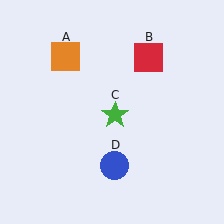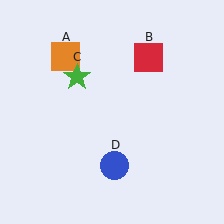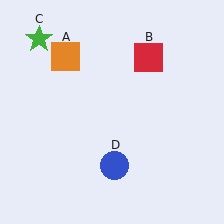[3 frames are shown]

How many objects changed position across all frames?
1 object changed position: green star (object C).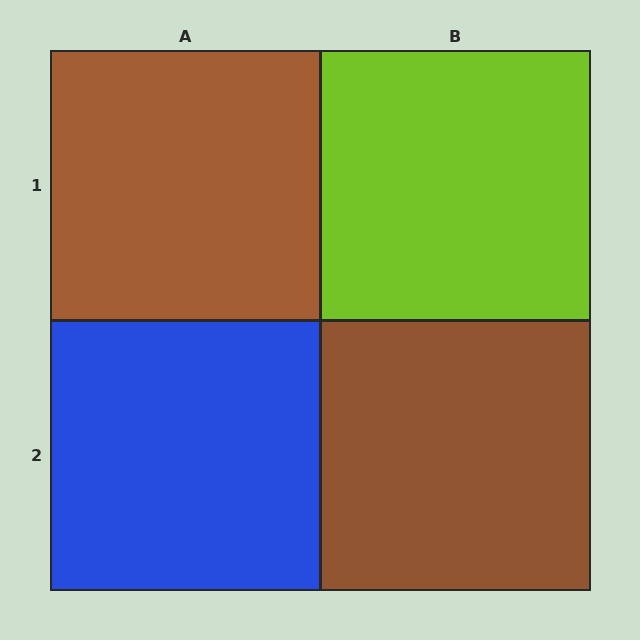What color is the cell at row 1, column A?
Brown.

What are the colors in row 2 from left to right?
Blue, brown.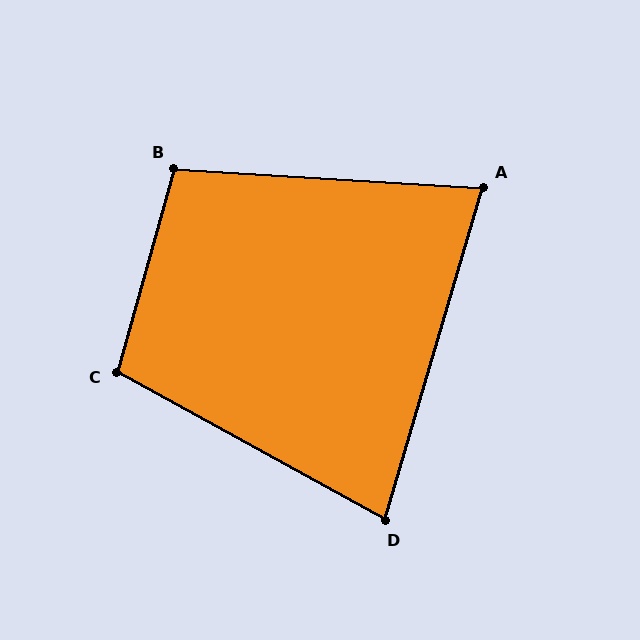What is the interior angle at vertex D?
Approximately 78 degrees (acute).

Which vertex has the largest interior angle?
C, at approximately 103 degrees.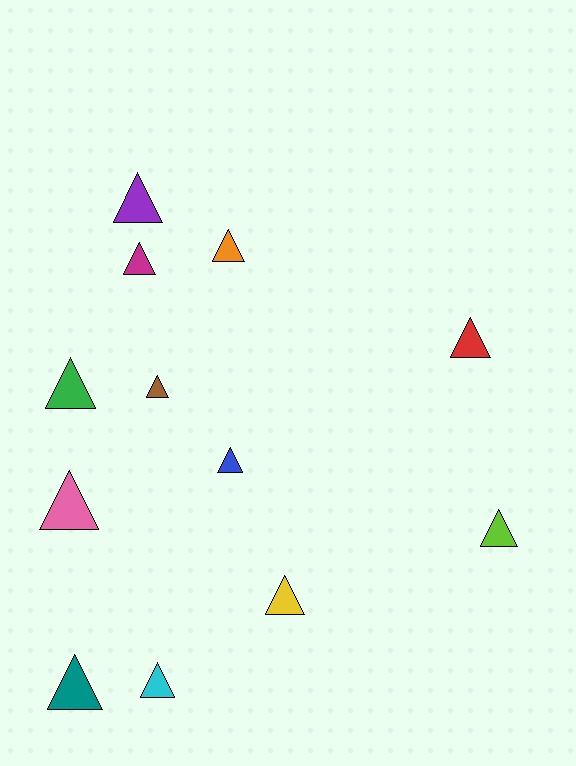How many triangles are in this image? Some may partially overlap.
There are 12 triangles.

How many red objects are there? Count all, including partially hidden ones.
There is 1 red object.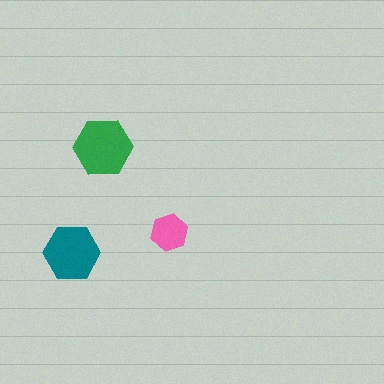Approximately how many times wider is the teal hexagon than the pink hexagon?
About 1.5 times wider.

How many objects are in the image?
There are 3 objects in the image.